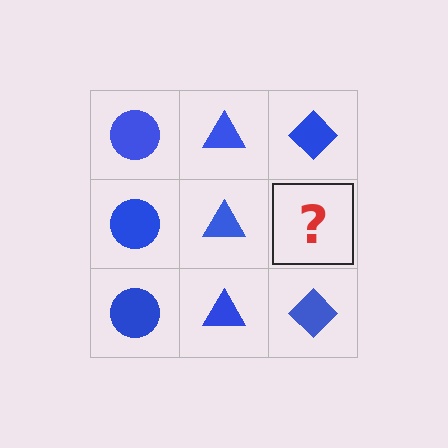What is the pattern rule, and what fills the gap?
The rule is that each column has a consistent shape. The gap should be filled with a blue diamond.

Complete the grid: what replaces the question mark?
The question mark should be replaced with a blue diamond.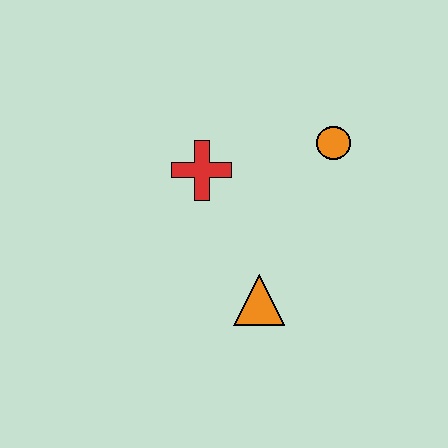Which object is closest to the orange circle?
The red cross is closest to the orange circle.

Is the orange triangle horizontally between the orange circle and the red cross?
Yes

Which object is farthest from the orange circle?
The orange triangle is farthest from the orange circle.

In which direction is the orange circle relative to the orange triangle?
The orange circle is above the orange triangle.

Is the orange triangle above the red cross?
No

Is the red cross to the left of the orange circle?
Yes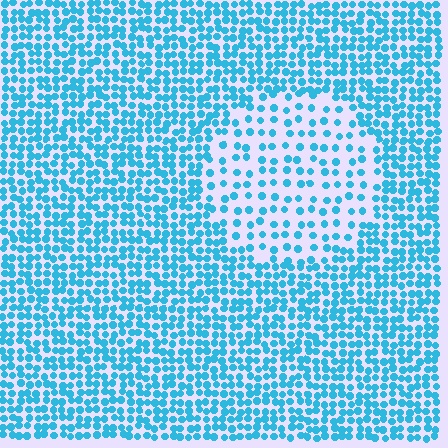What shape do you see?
I see a circle.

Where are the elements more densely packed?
The elements are more densely packed outside the circle boundary.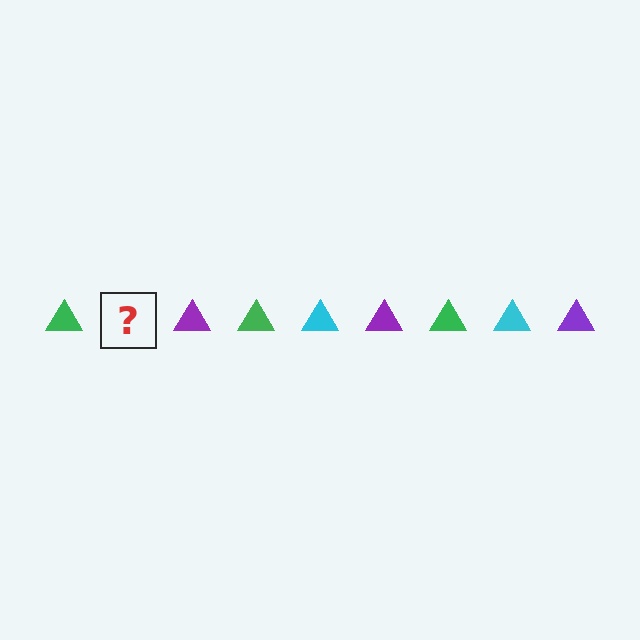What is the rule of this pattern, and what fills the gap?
The rule is that the pattern cycles through green, cyan, purple triangles. The gap should be filled with a cyan triangle.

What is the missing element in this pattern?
The missing element is a cyan triangle.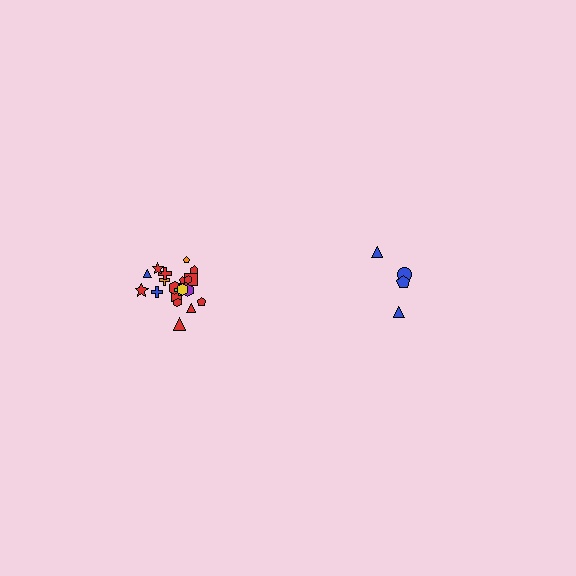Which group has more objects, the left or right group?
The left group.